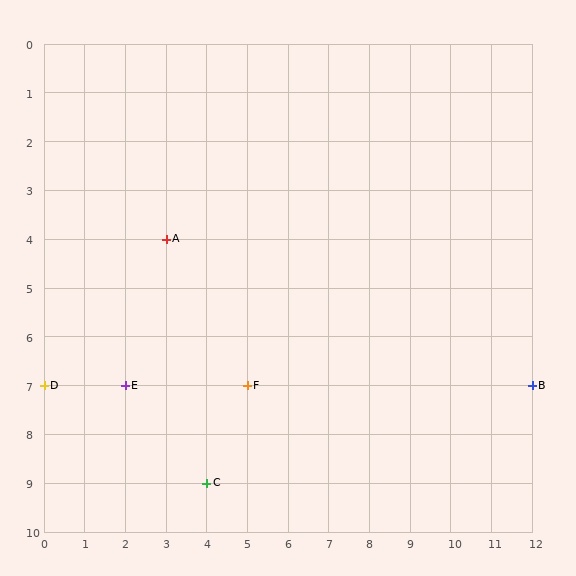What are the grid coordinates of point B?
Point B is at grid coordinates (12, 7).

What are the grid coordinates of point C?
Point C is at grid coordinates (4, 9).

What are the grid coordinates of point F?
Point F is at grid coordinates (5, 7).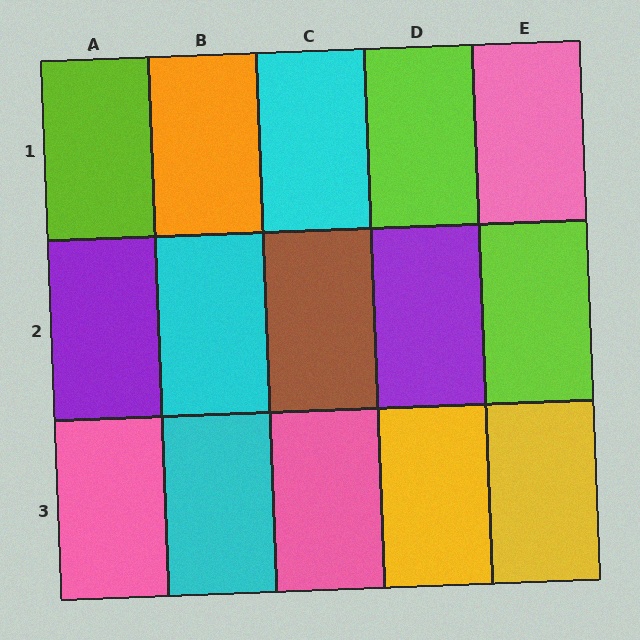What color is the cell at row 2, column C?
Brown.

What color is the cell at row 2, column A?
Purple.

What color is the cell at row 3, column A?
Pink.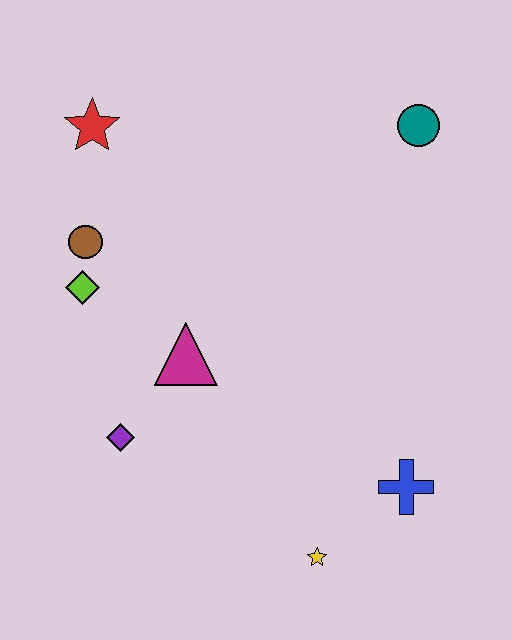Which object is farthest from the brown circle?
The blue cross is farthest from the brown circle.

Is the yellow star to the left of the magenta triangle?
No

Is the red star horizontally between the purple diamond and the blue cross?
No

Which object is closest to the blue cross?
The yellow star is closest to the blue cross.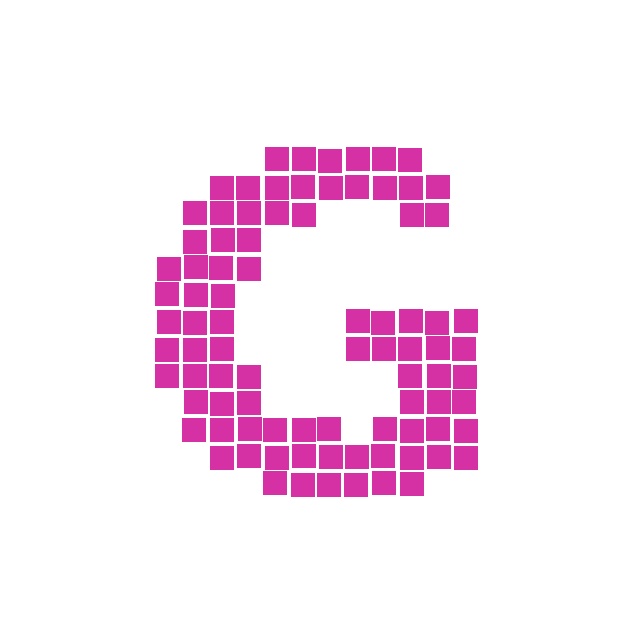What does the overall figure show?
The overall figure shows the letter G.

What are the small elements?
The small elements are squares.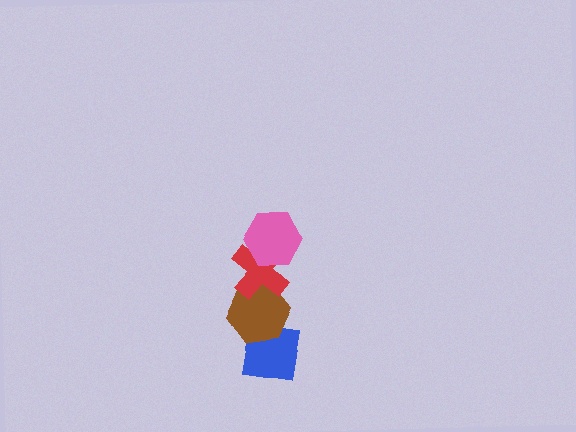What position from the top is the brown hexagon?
The brown hexagon is 3rd from the top.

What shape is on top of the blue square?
The brown hexagon is on top of the blue square.